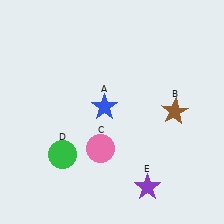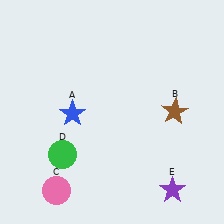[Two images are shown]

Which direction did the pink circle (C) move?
The pink circle (C) moved left.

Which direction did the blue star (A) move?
The blue star (A) moved left.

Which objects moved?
The objects that moved are: the blue star (A), the pink circle (C), the purple star (E).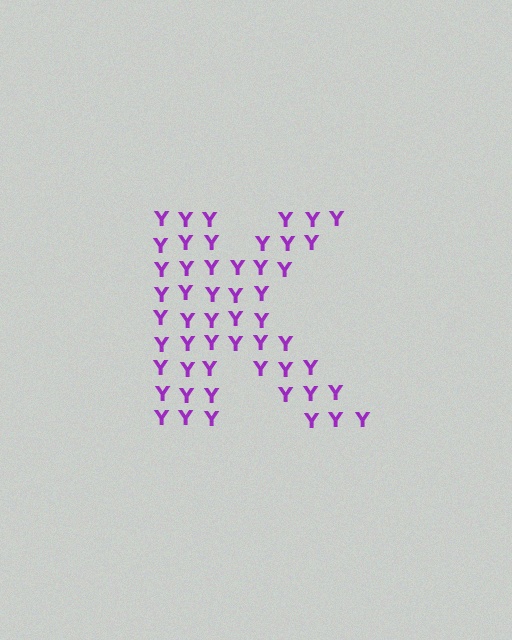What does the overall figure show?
The overall figure shows the letter K.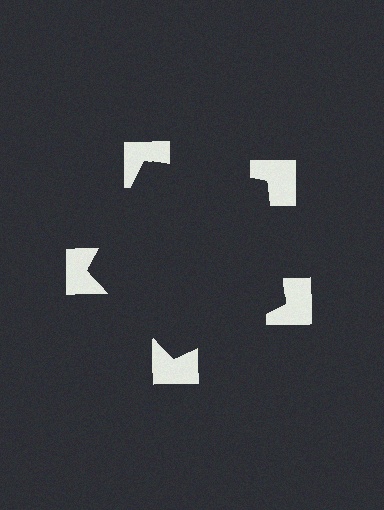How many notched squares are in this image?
There are 5 — one at each vertex of the illusory pentagon.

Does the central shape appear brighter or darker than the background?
It typically appears slightly darker than the background, even though no actual brightness change is drawn.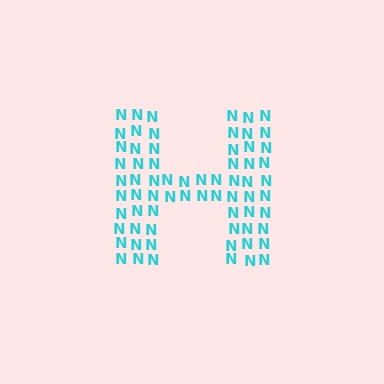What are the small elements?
The small elements are letter N's.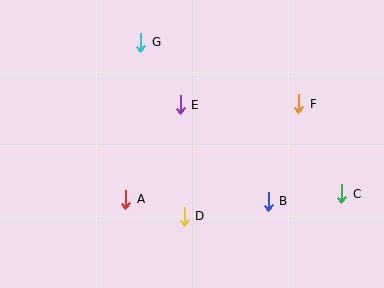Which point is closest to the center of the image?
Point E at (180, 105) is closest to the center.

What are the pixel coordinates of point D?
Point D is at (184, 216).